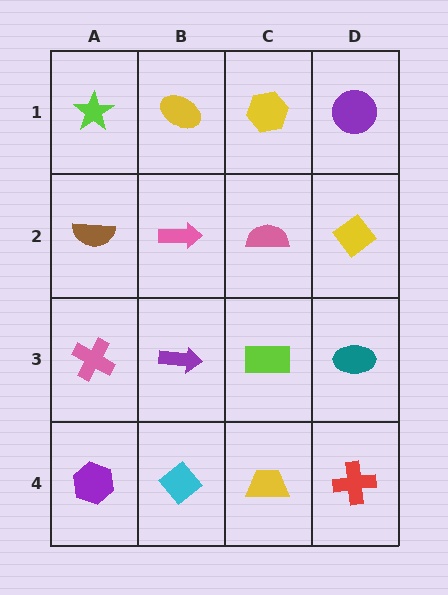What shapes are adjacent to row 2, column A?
A lime star (row 1, column A), a pink cross (row 3, column A), a pink arrow (row 2, column B).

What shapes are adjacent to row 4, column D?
A teal ellipse (row 3, column D), a yellow trapezoid (row 4, column C).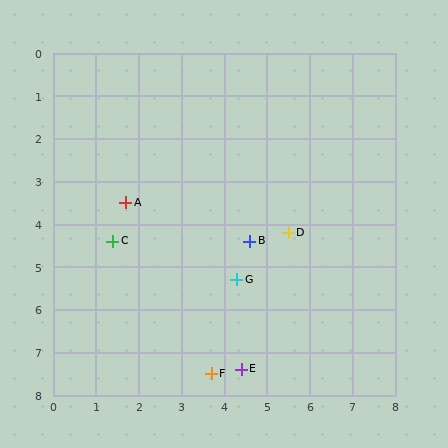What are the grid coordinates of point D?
Point D is at approximately (5.5, 4.2).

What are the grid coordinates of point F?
Point F is at approximately (3.7, 7.5).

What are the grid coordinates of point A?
Point A is at approximately (1.7, 3.5).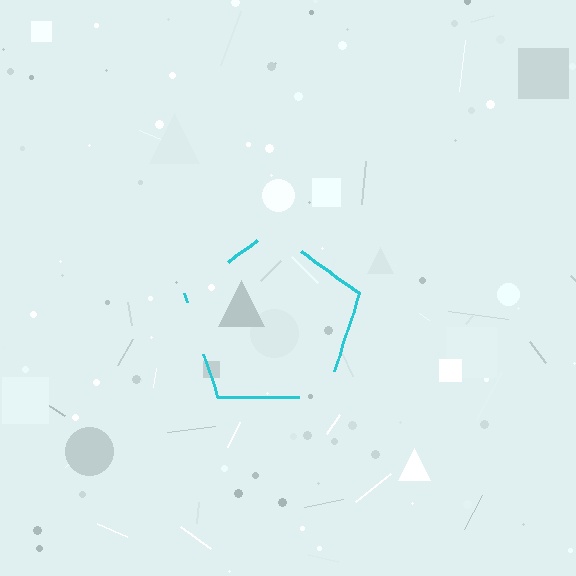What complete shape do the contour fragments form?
The contour fragments form a pentagon.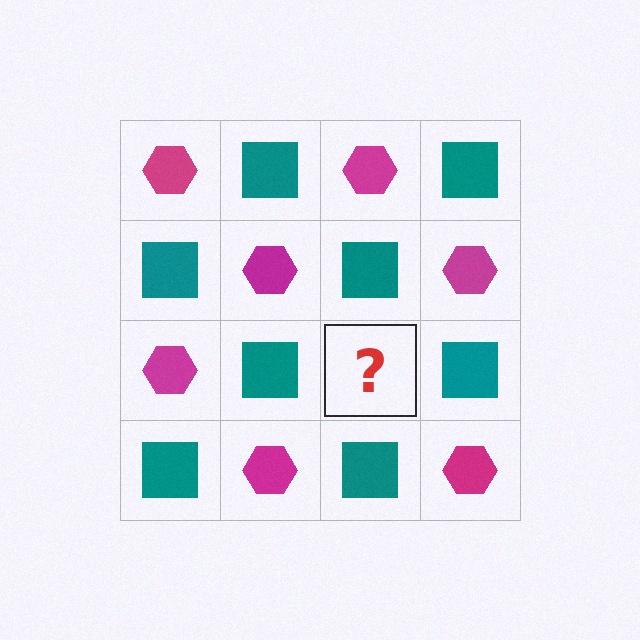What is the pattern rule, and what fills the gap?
The rule is that it alternates magenta hexagon and teal square in a checkerboard pattern. The gap should be filled with a magenta hexagon.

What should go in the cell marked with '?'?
The missing cell should contain a magenta hexagon.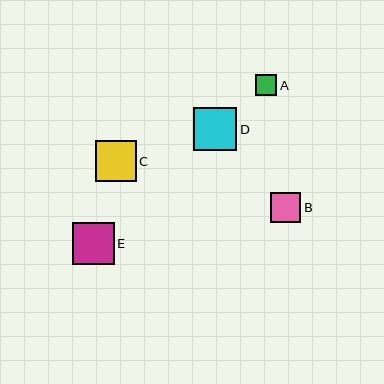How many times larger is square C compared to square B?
Square C is approximately 1.3 times the size of square B.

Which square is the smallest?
Square A is the smallest with a size of approximately 21 pixels.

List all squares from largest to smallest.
From largest to smallest: D, E, C, B, A.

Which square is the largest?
Square D is the largest with a size of approximately 43 pixels.